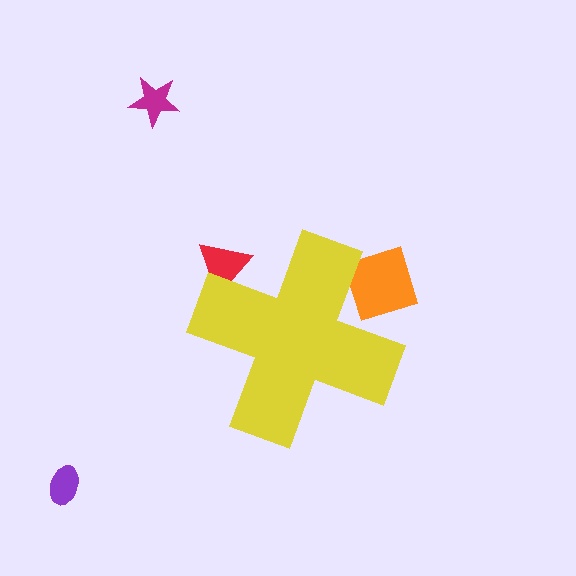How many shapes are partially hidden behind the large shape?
2 shapes are partially hidden.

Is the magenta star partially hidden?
No, the magenta star is fully visible.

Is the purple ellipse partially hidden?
No, the purple ellipse is fully visible.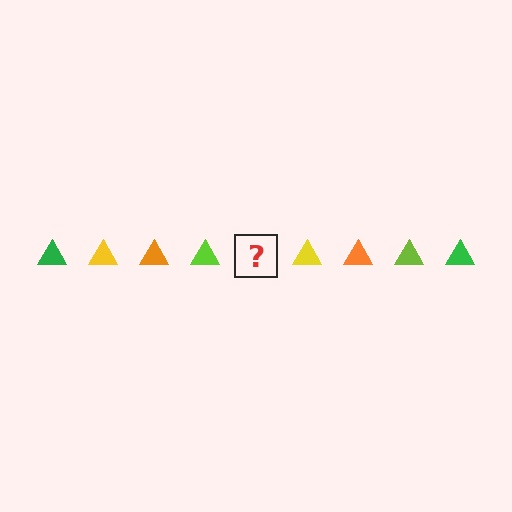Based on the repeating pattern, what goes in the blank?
The blank should be a green triangle.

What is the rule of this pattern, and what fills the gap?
The rule is that the pattern cycles through green, yellow, orange, lime triangles. The gap should be filled with a green triangle.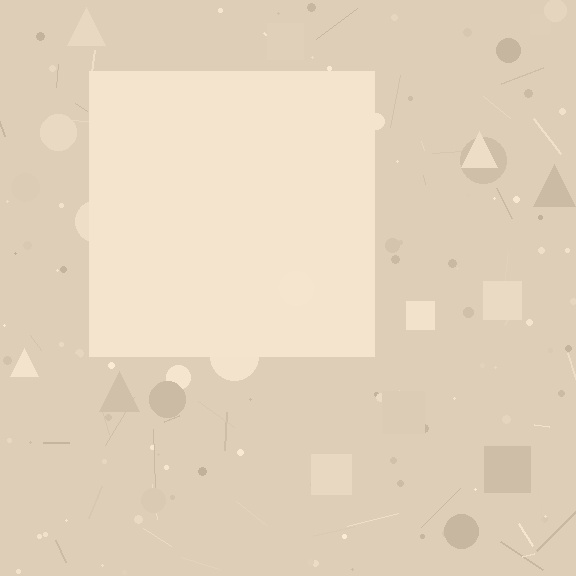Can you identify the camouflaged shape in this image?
The camouflaged shape is a square.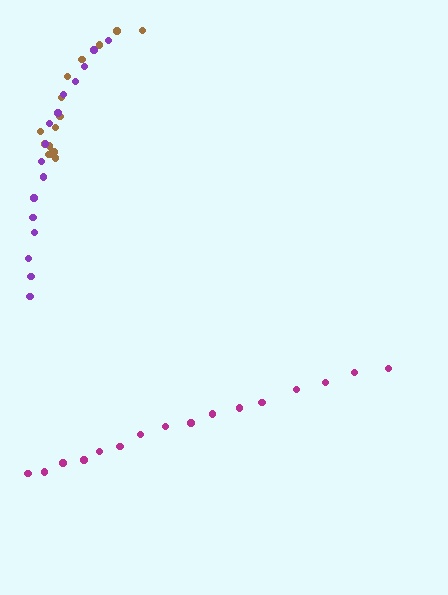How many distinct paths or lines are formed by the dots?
There are 3 distinct paths.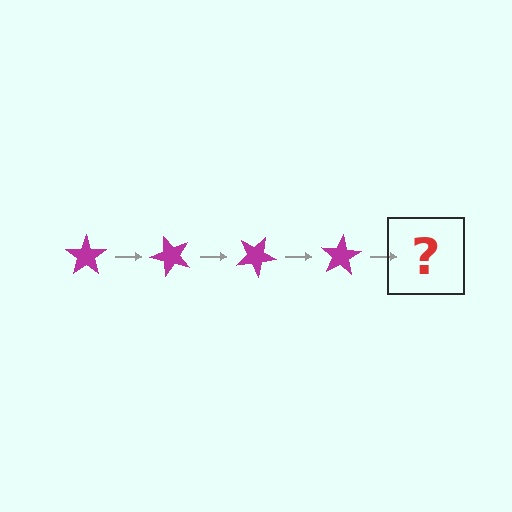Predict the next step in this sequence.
The next step is a magenta star rotated 200 degrees.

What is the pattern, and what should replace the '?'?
The pattern is that the star rotates 50 degrees each step. The '?' should be a magenta star rotated 200 degrees.